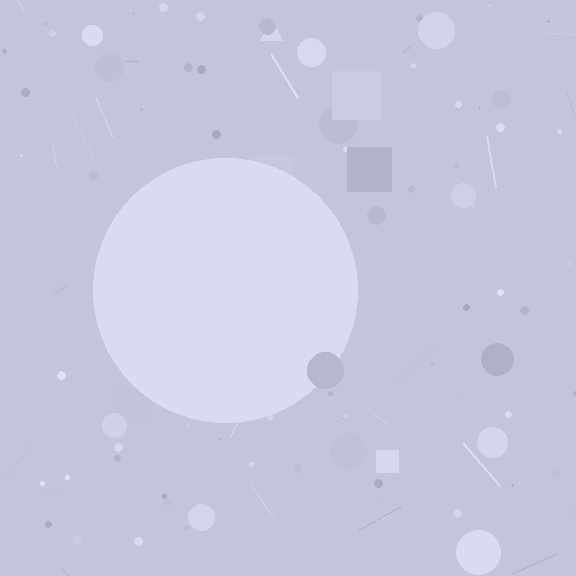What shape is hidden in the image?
A circle is hidden in the image.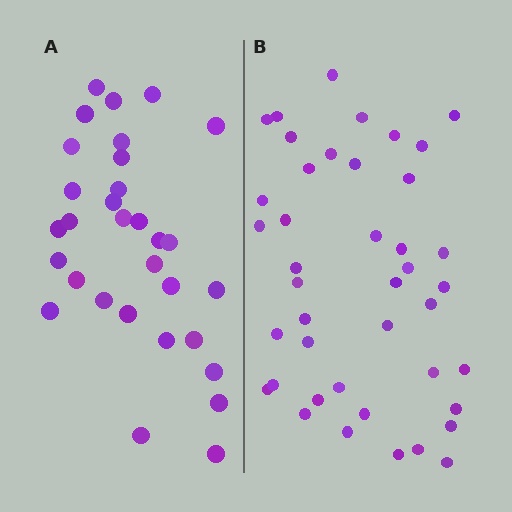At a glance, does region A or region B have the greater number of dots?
Region B (the right region) has more dots.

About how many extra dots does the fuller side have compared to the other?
Region B has roughly 12 or so more dots than region A.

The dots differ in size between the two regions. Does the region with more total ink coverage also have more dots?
No. Region A has more total ink coverage because its dots are larger, but region B actually contains more individual dots. Total area can be misleading — the number of items is what matters here.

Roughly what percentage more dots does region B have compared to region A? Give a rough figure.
About 35% more.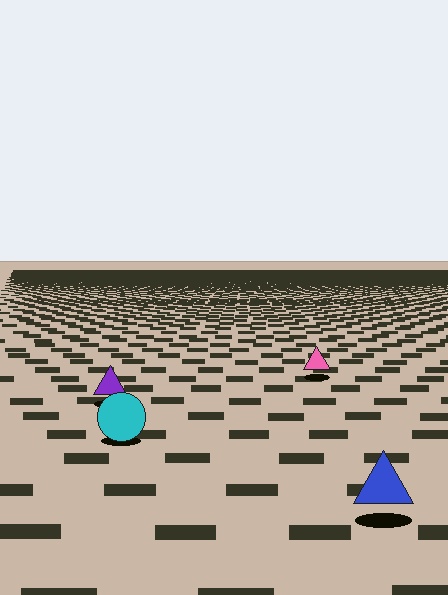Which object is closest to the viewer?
The blue triangle is closest. The texture marks near it are larger and more spread out.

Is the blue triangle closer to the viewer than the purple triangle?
Yes. The blue triangle is closer — you can tell from the texture gradient: the ground texture is coarser near it.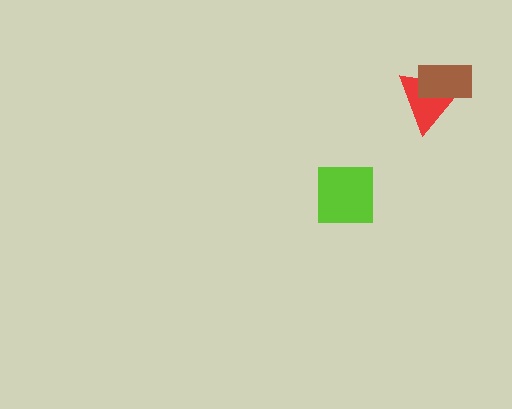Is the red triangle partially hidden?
Yes, it is partially covered by another shape.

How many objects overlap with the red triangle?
1 object overlaps with the red triangle.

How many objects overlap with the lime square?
0 objects overlap with the lime square.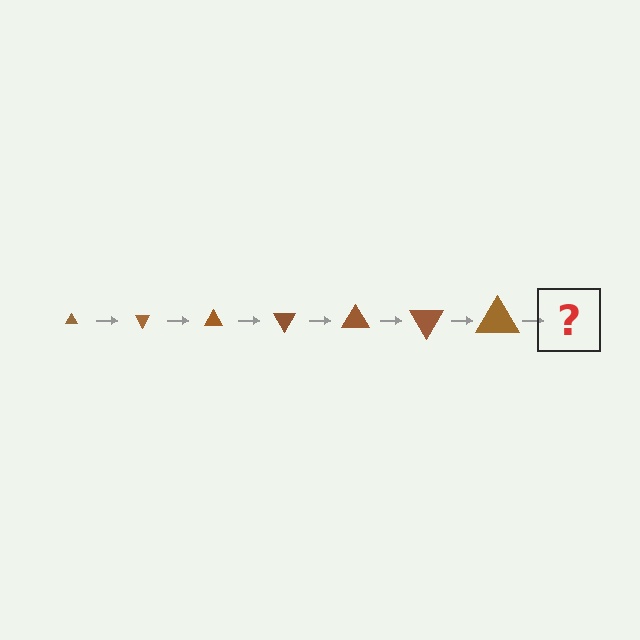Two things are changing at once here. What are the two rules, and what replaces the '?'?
The two rules are that the triangle grows larger each step and it rotates 60 degrees each step. The '?' should be a triangle, larger than the previous one and rotated 420 degrees from the start.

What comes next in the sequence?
The next element should be a triangle, larger than the previous one and rotated 420 degrees from the start.